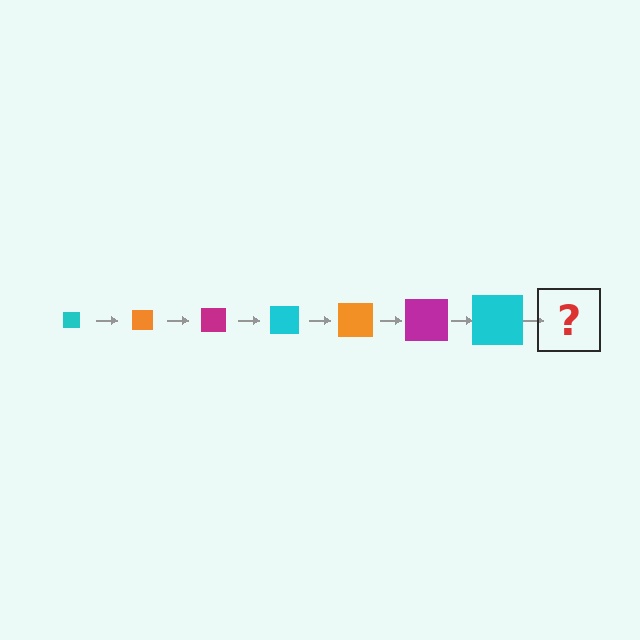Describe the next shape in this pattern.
It should be an orange square, larger than the previous one.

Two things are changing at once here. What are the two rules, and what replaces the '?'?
The two rules are that the square grows larger each step and the color cycles through cyan, orange, and magenta. The '?' should be an orange square, larger than the previous one.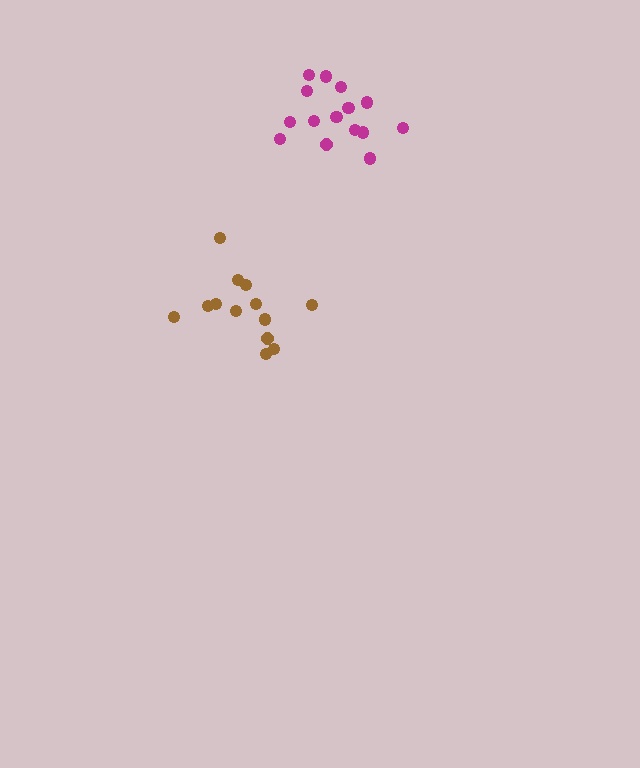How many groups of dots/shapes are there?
There are 2 groups.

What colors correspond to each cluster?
The clusters are colored: magenta, brown.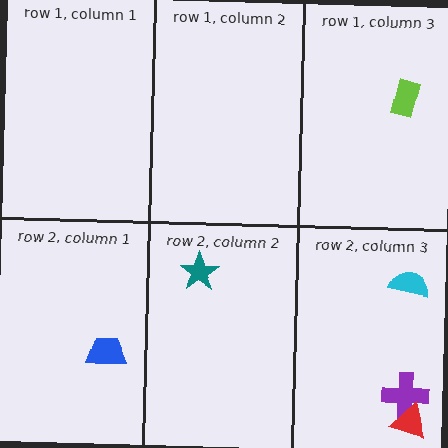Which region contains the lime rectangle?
The row 1, column 3 region.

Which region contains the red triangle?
The row 2, column 3 region.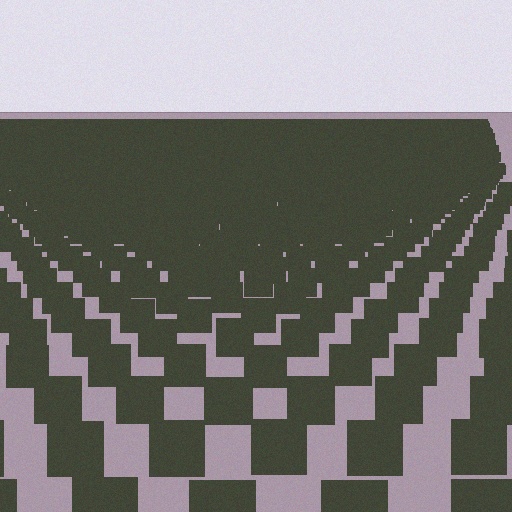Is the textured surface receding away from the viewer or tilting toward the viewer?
The surface is receding away from the viewer. Texture elements get smaller and denser toward the top.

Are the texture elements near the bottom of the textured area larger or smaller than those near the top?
Larger. Near the bottom, elements are closer to the viewer and appear at a bigger on-screen size.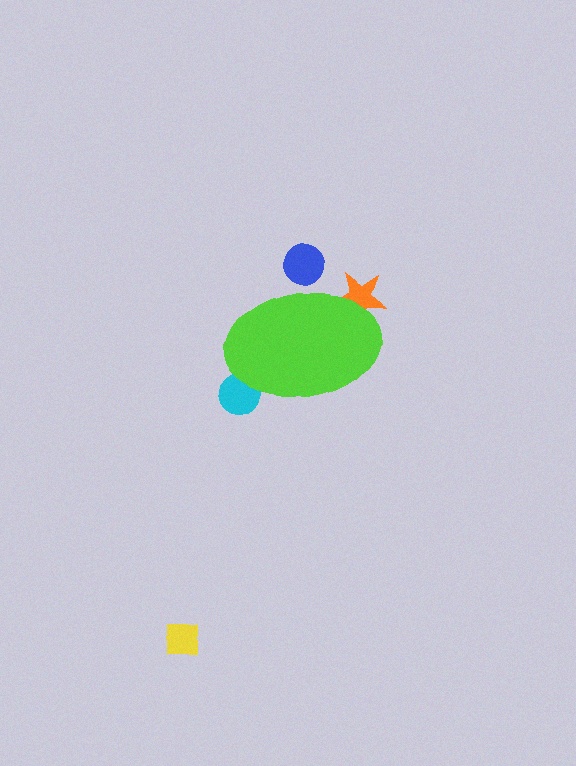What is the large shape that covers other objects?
A lime ellipse.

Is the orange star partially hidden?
Yes, the orange star is partially hidden behind the lime ellipse.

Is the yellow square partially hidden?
No, the yellow square is fully visible.